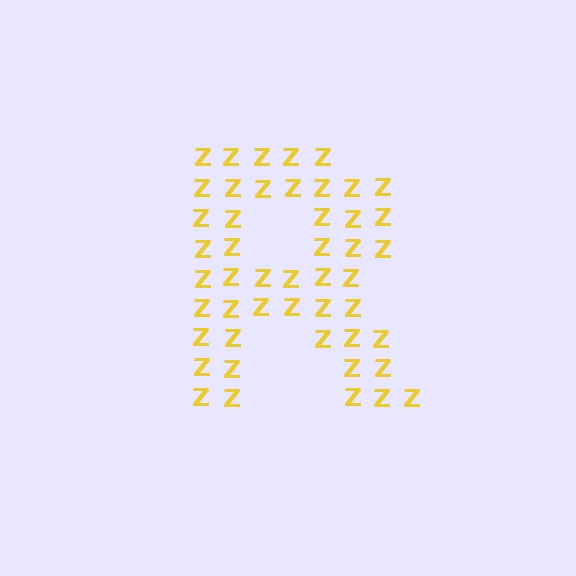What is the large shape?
The large shape is the letter R.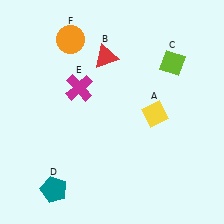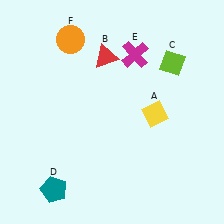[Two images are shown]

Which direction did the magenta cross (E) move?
The magenta cross (E) moved right.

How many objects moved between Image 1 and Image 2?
1 object moved between the two images.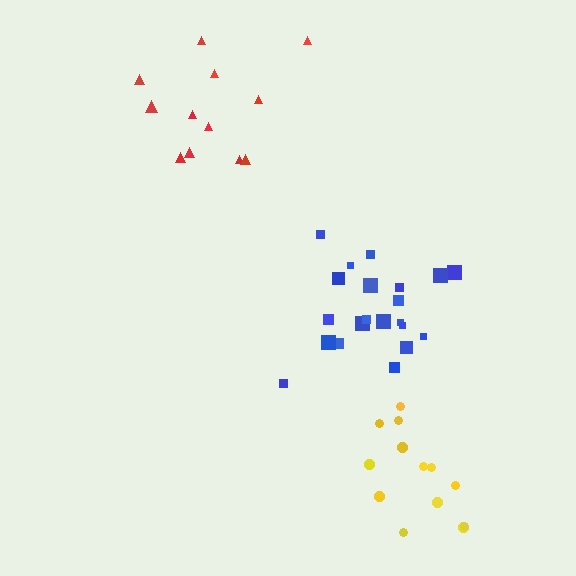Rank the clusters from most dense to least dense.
blue, red, yellow.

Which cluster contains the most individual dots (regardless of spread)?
Blue (21).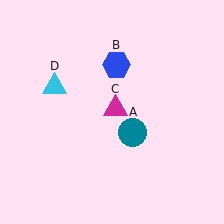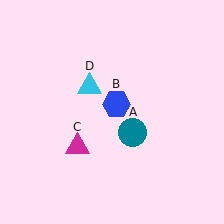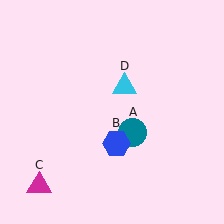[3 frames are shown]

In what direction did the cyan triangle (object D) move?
The cyan triangle (object D) moved right.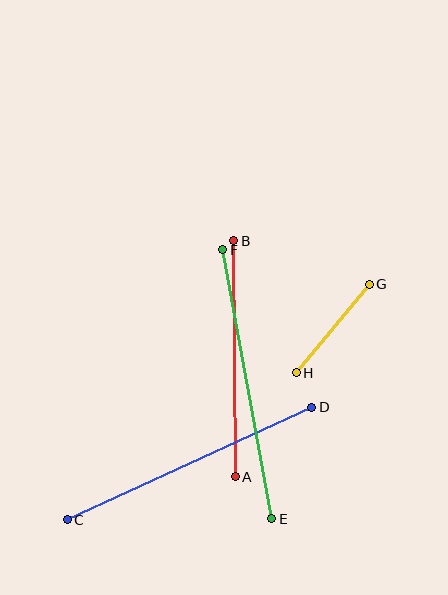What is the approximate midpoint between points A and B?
The midpoint is at approximately (234, 359) pixels.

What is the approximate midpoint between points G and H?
The midpoint is at approximately (333, 328) pixels.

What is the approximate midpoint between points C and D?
The midpoint is at approximately (190, 463) pixels.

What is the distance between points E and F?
The distance is approximately 274 pixels.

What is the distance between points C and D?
The distance is approximately 269 pixels.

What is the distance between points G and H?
The distance is approximately 115 pixels.